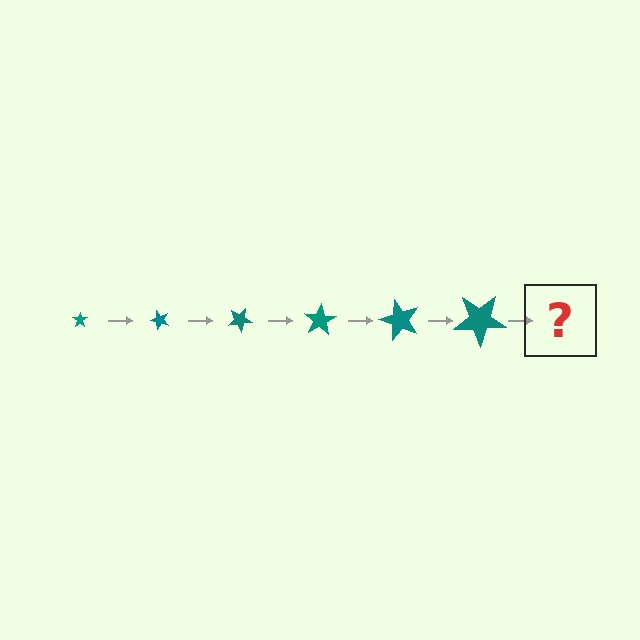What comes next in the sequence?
The next element should be a star, larger than the previous one and rotated 300 degrees from the start.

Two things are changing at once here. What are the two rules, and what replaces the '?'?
The two rules are that the star grows larger each step and it rotates 50 degrees each step. The '?' should be a star, larger than the previous one and rotated 300 degrees from the start.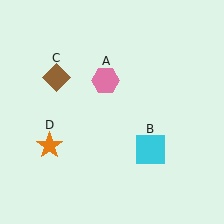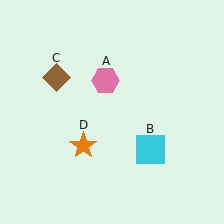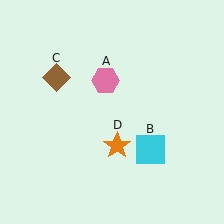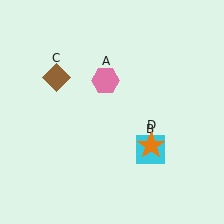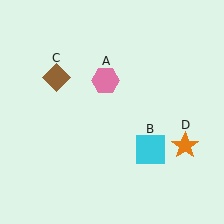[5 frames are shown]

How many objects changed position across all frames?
1 object changed position: orange star (object D).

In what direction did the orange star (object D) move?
The orange star (object D) moved right.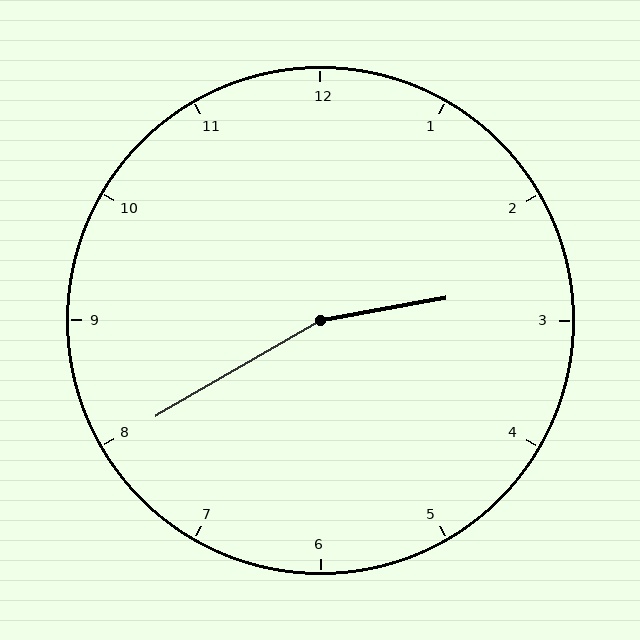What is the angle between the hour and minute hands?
Approximately 160 degrees.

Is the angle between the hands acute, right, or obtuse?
It is obtuse.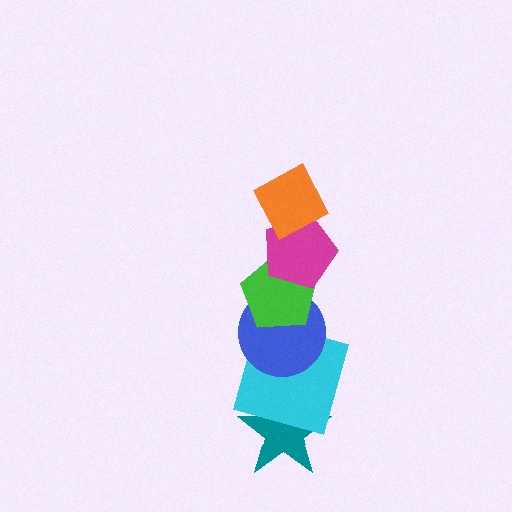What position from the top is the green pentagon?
The green pentagon is 3rd from the top.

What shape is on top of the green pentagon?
The magenta pentagon is on top of the green pentagon.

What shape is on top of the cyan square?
The blue circle is on top of the cyan square.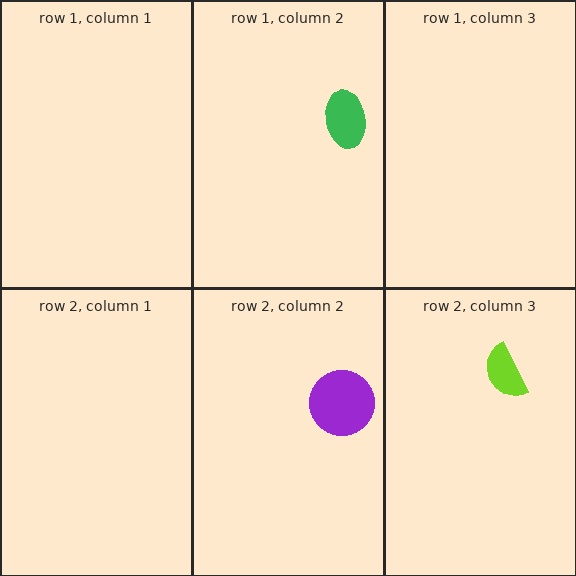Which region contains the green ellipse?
The row 1, column 2 region.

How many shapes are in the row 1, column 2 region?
1.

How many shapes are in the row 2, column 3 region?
1.